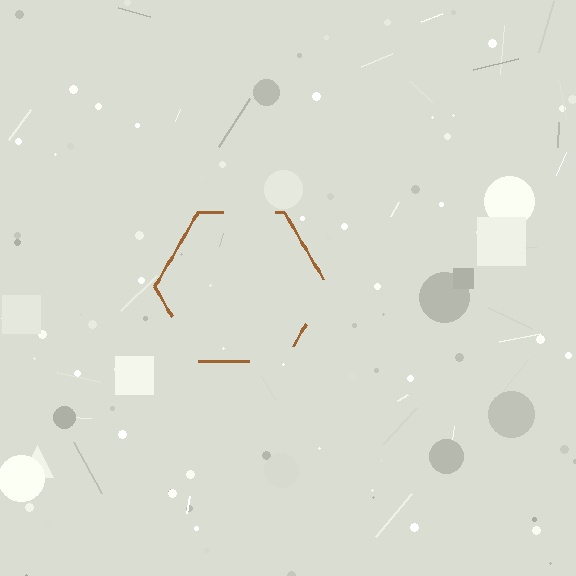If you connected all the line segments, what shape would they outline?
They would outline a hexagon.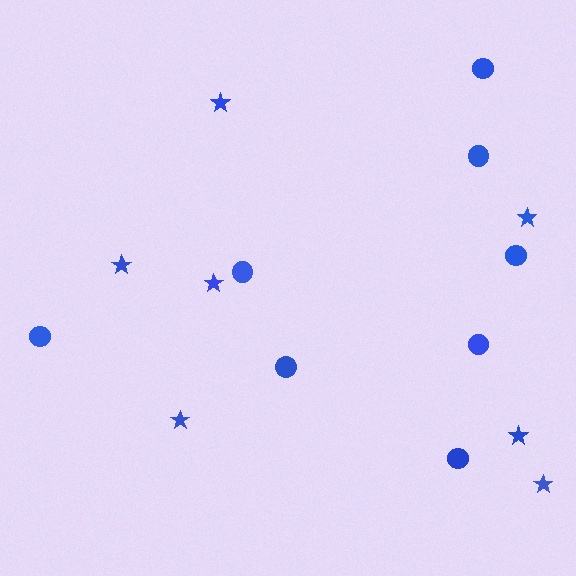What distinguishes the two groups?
There are 2 groups: one group of circles (8) and one group of stars (7).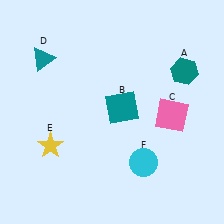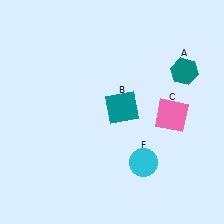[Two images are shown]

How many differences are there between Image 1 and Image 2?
There are 2 differences between the two images.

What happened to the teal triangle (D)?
The teal triangle (D) was removed in Image 2. It was in the top-left area of Image 1.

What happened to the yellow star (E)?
The yellow star (E) was removed in Image 2. It was in the bottom-left area of Image 1.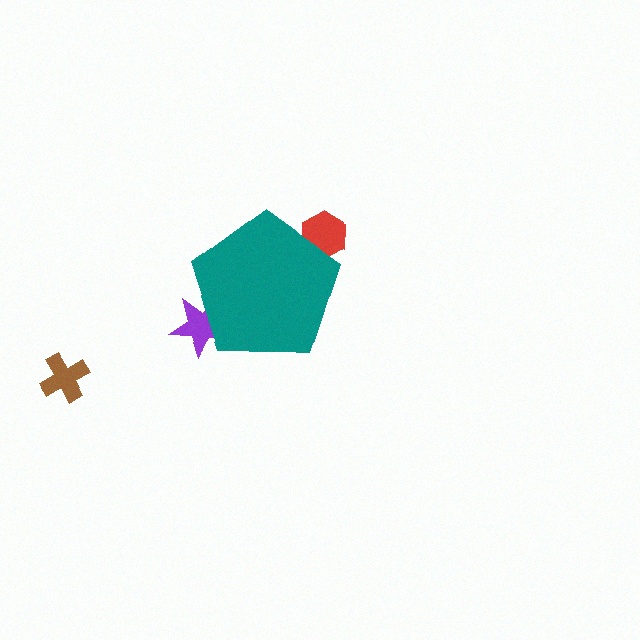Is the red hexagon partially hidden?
Yes, the red hexagon is partially hidden behind the teal pentagon.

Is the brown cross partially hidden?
No, the brown cross is fully visible.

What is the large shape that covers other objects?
A teal pentagon.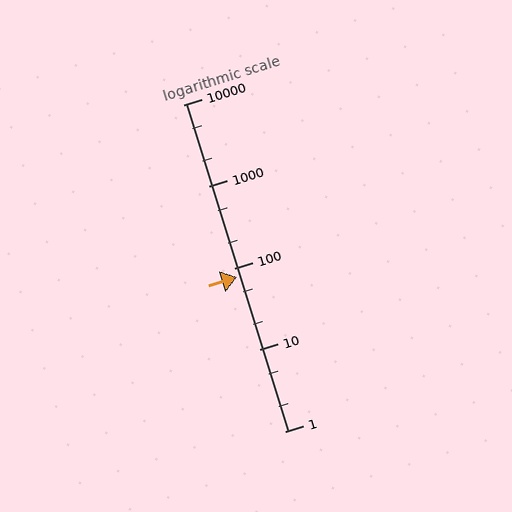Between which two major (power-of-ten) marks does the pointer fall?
The pointer is between 10 and 100.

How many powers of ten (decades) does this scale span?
The scale spans 4 decades, from 1 to 10000.